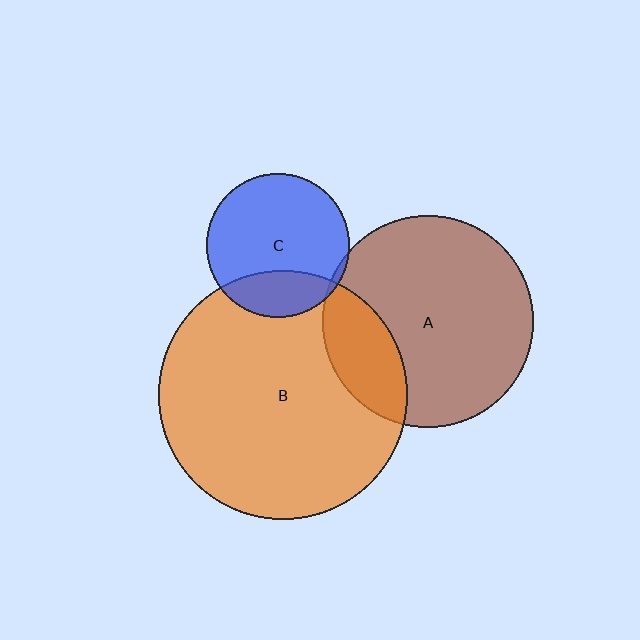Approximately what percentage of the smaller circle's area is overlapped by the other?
Approximately 20%.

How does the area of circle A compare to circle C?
Approximately 2.2 times.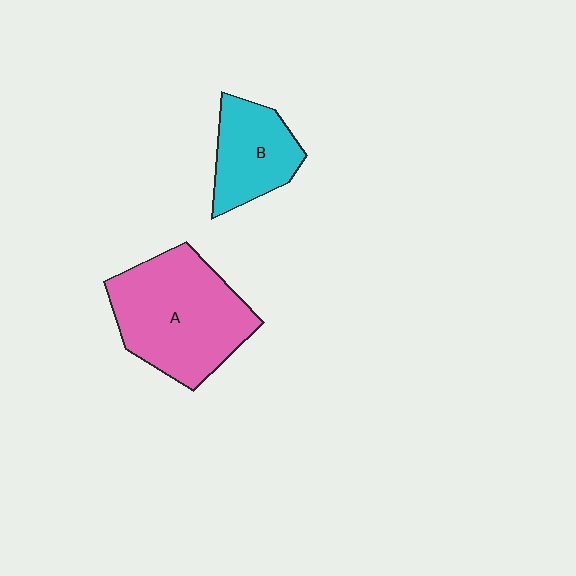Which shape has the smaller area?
Shape B (cyan).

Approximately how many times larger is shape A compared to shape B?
Approximately 1.8 times.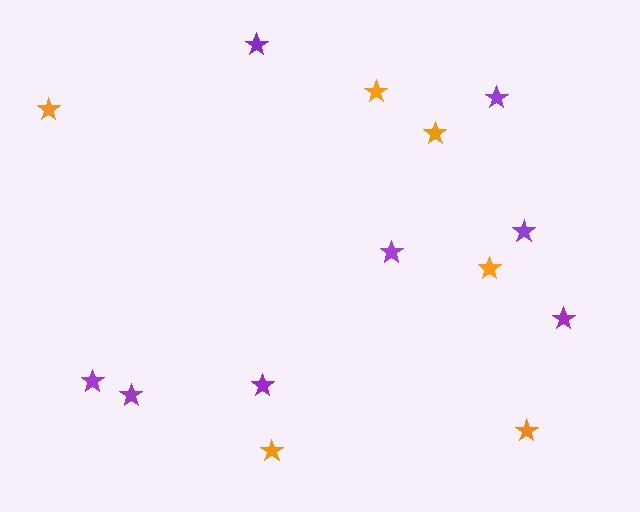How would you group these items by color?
There are 2 groups: one group of purple stars (8) and one group of orange stars (6).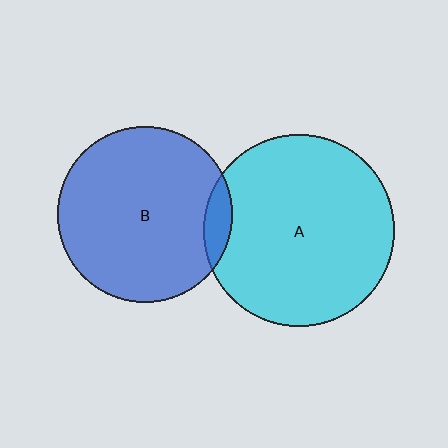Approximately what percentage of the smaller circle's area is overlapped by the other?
Approximately 10%.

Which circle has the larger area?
Circle A (cyan).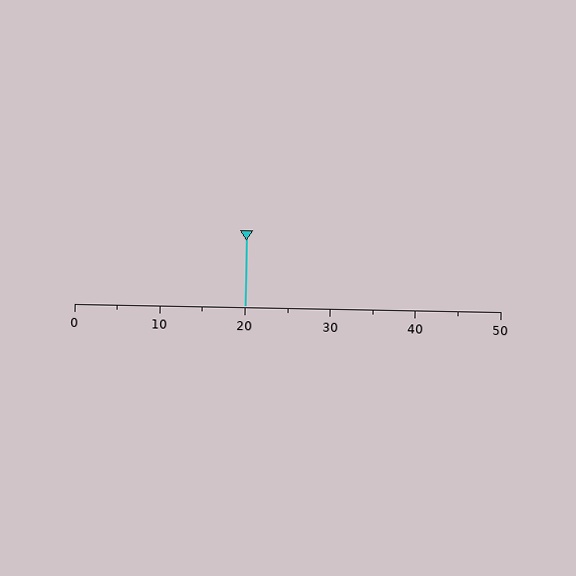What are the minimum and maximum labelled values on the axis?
The axis runs from 0 to 50.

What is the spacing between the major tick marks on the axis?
The major ticks are spaced 10 apart.